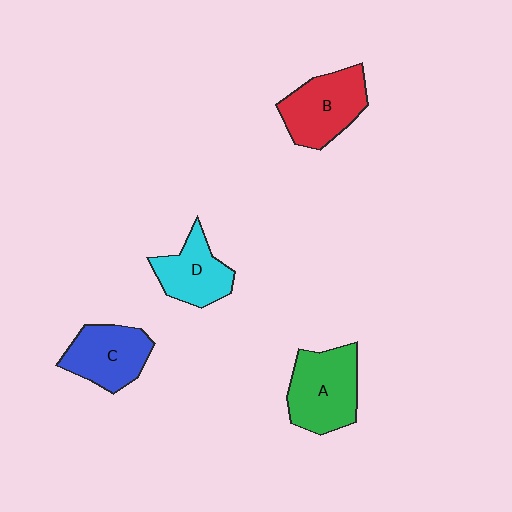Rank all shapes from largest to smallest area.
From largest to smallest: A (green), B (red), C (blue), D (cyan).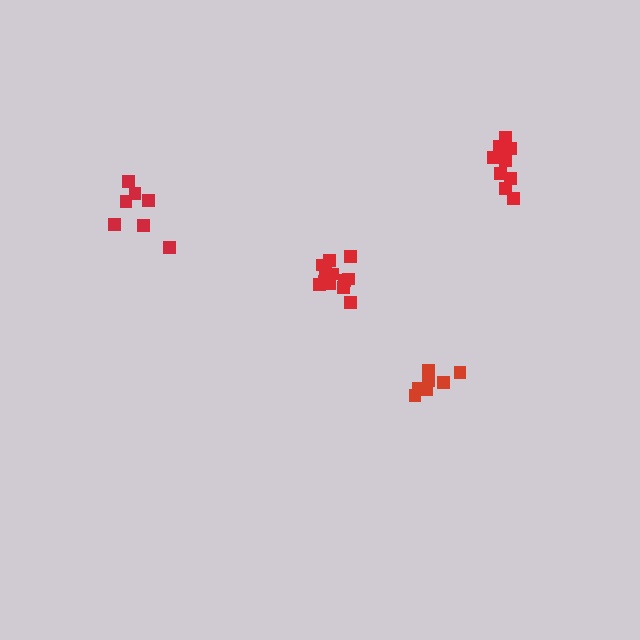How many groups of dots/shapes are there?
There are 4 groups.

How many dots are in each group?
Group 1: 7 dots, Group 2: 10 dots, Group 3: 7 dots, Group 4: 13 dots (37 total).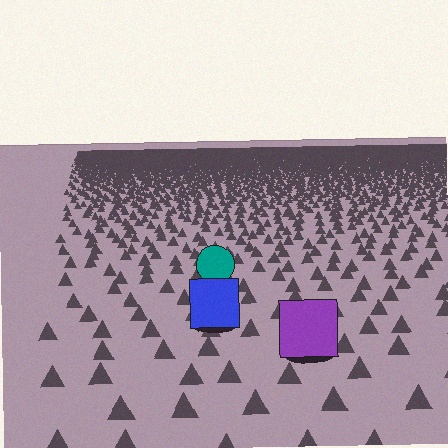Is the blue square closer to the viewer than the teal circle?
Yes. The blue square is closer — you can tell from the texture gradient: the ground texture is coarser near it.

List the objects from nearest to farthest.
From nearest to farthest: the purple square, the blue square, the teal circle.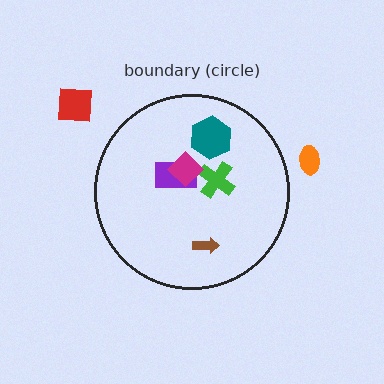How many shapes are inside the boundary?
5 inside, 2 outside.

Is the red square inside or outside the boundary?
Outside.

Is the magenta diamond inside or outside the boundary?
Inside.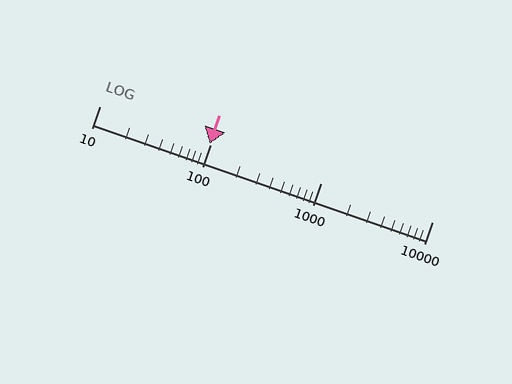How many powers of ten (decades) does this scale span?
The scale spans 3 decades, from 10 to 10000.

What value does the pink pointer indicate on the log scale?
The pointer indicates approximately 99.